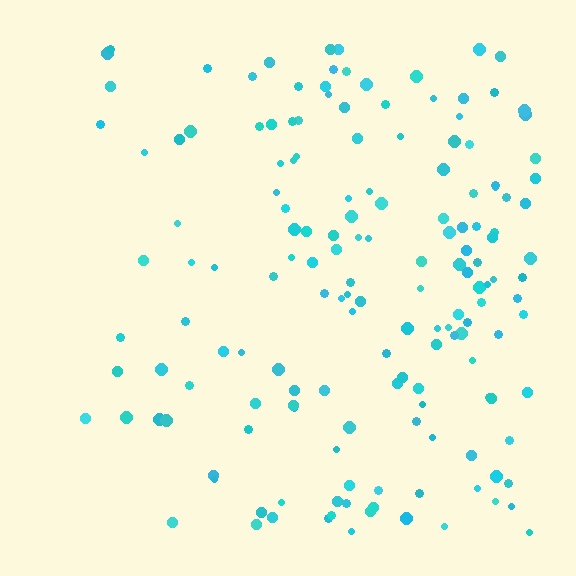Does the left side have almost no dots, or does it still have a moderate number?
Still a moderate number, just noticeably fewer than the right.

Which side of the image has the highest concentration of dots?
The right.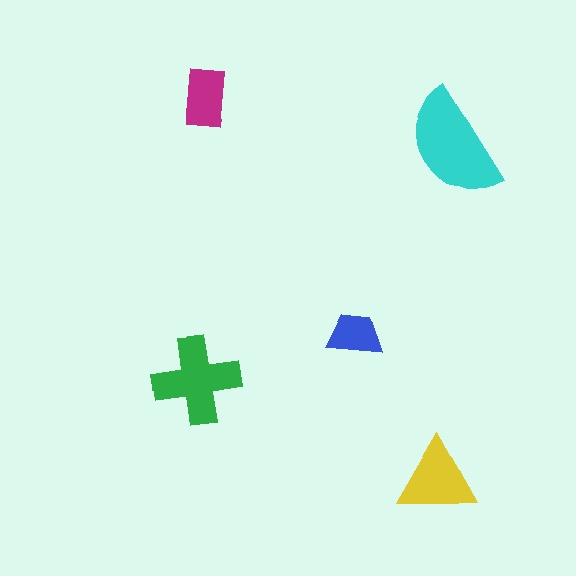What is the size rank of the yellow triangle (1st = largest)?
3rd.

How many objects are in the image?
There are 5 objects in the image.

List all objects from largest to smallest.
The cyan semicircle, the green cross, the yellow triangle, the magenta rectangle, the blue trapezoid.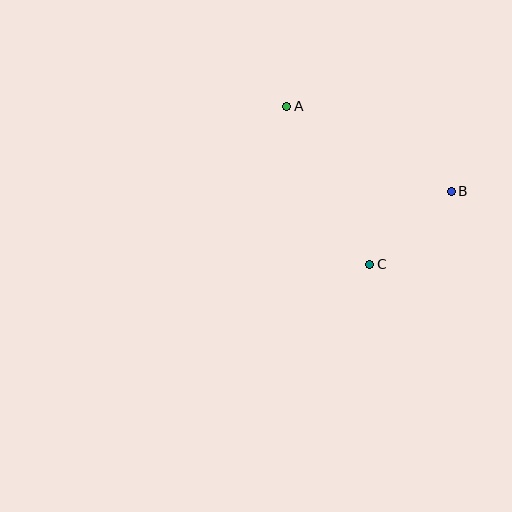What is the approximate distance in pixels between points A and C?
The distance between A and C is approximately 179 pixels.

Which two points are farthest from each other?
Points A and B are farthest from each other.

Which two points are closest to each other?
Points B and C are closest to each other.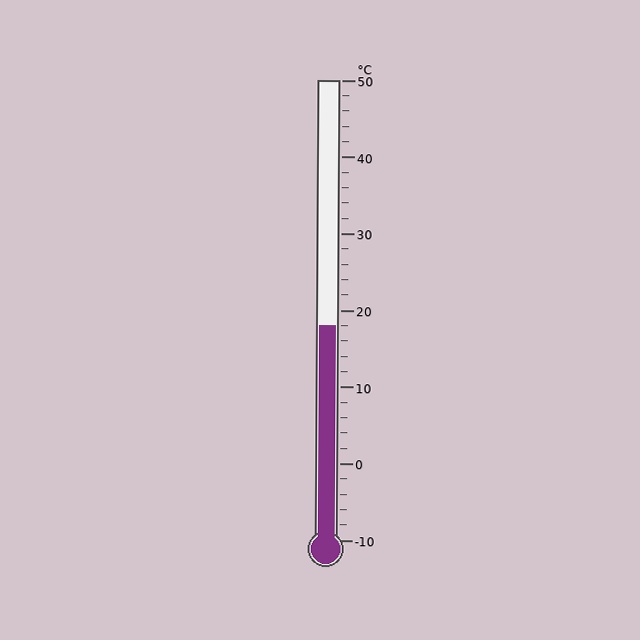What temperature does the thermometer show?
The thermometer shows approximately 18°C.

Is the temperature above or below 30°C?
The temperature is below 30°C.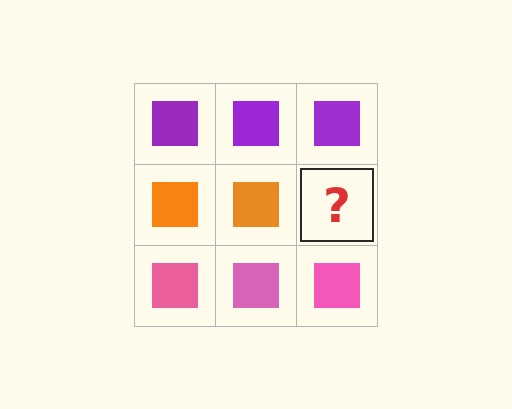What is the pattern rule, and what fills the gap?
The rule is that each row has a consistent color. The gap should be filled with an orange square.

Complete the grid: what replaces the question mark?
The question mark should be replaced with an orange square.